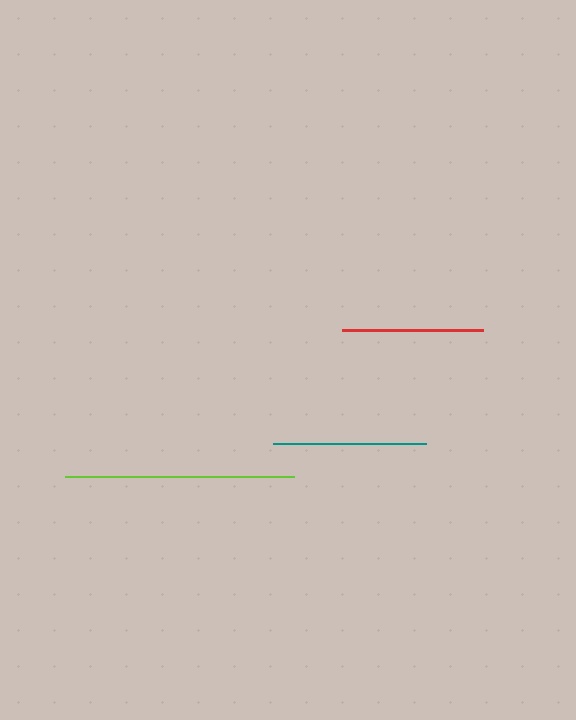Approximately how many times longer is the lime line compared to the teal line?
The lime line is approximately 1.5 times the length of the teal line.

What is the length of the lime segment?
The lime segment is approximately 229 pixels long.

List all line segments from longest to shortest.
From longest to shortest: lime, teal, red.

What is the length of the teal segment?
The teal segment is approximately 153 pixels long.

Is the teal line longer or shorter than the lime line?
The lime line is longer than the teal line.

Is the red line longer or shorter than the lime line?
The lime line is longer than the red line.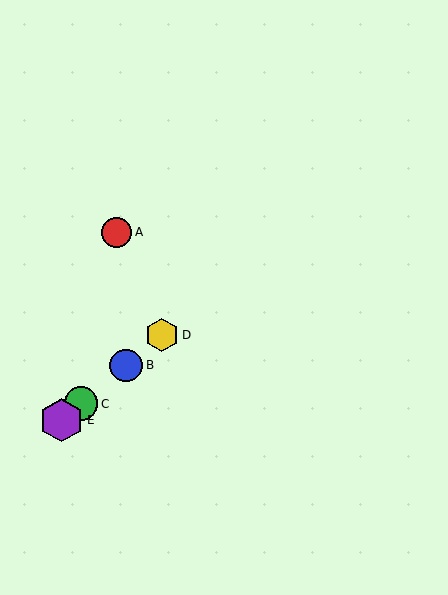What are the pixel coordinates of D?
Object D is at (162, 335).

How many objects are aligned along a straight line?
4 objects (B, C, D, E) are aligned along a straight line.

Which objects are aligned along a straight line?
Objects B, C, D, E are aligned along a straight line.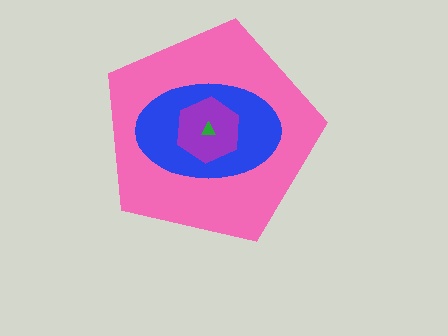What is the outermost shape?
The pink pentagon.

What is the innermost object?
The green triangle.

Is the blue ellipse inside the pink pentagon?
Yes.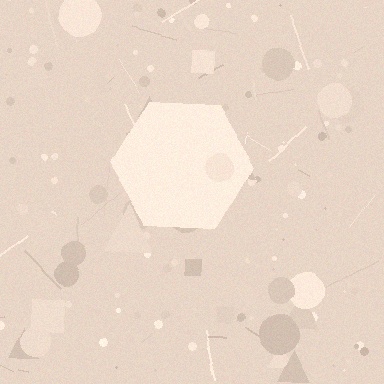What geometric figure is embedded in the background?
A hexagon is embedded in the background.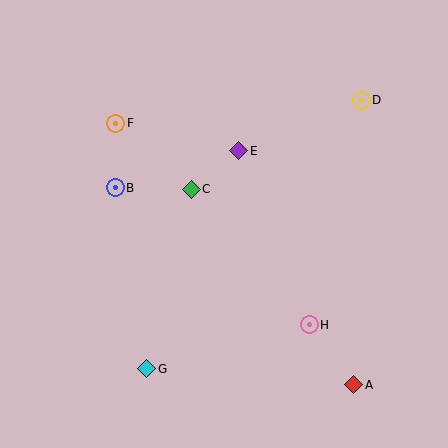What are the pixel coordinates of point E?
Point E is at (239, 151).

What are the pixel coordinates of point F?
Point F is at (116, 123).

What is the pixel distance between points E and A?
The distance between E and A is 261 pixels.